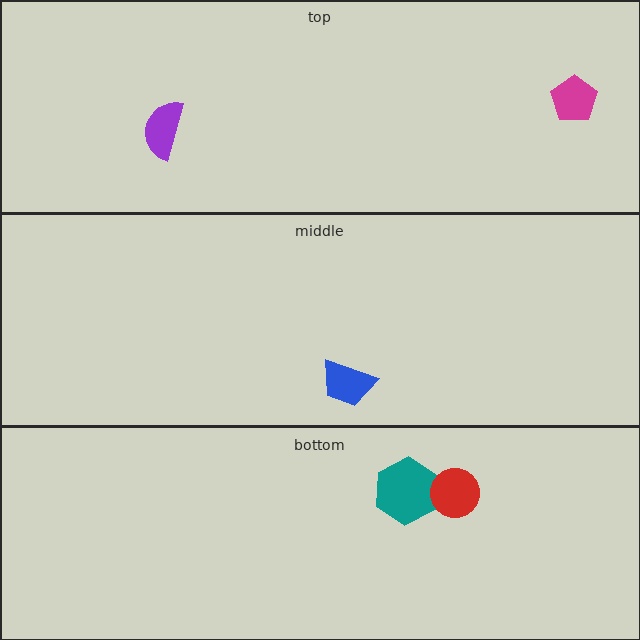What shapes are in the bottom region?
The teal hexagon, the red circle.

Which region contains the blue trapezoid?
The middle region.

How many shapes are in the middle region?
1.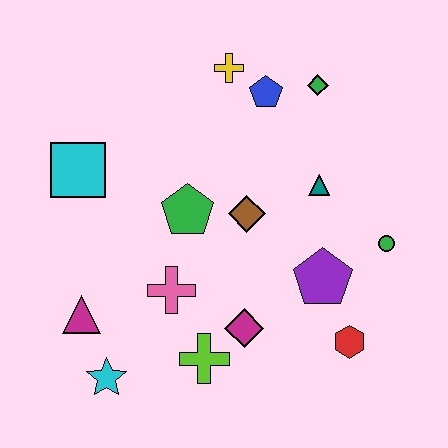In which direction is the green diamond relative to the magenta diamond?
The green diamond is above the magenta diamond.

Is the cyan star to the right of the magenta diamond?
No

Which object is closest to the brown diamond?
The green pentagon is closest to the brown diamond.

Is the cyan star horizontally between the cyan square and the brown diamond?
Yes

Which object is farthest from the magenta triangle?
The green diamond is farthest from the magenta triangle.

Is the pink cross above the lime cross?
Yes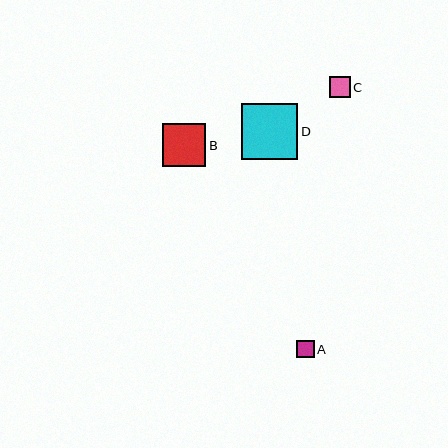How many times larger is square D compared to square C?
Square D is approximately 2.7 times the size of square C.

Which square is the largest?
Square D is the largest with a size of approximately 56 pixels.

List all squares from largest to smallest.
From largest to smallest: D, B, C, A.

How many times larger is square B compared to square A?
Square B is approximately 2.4 times the size of square A.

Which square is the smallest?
Square A is the smallest with a size of approximately 18 pixels.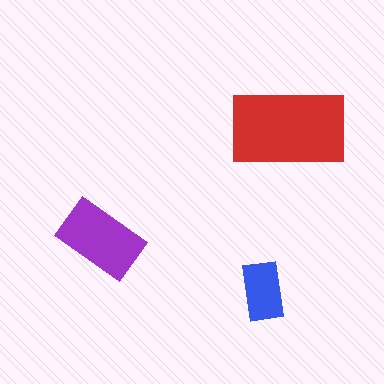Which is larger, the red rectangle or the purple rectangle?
The red one.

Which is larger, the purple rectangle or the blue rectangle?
The purple one.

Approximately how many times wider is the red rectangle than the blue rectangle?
About 2 times wider.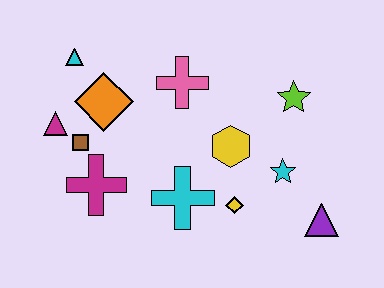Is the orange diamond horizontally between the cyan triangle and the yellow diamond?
Yes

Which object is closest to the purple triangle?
The cyan star is closest to the purple triangle.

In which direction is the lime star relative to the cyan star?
The lime star is above the cyan star.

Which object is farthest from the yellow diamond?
The cyan triangle is farthest from the yellow diamond.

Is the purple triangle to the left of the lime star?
No